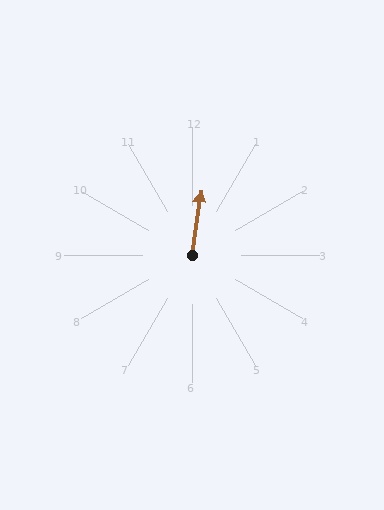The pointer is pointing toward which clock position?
Roughly 12 o'clock.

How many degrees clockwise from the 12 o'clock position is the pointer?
Approximately 8 degrees.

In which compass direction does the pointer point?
North.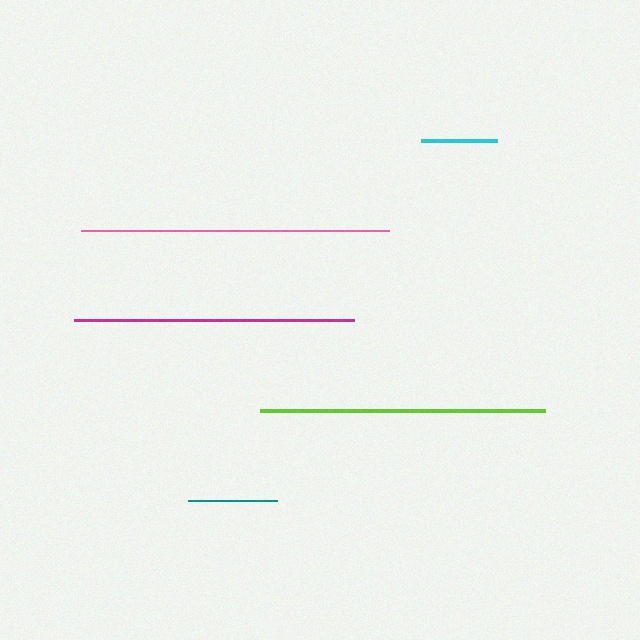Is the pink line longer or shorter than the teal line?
The pink line is longer than the teal line.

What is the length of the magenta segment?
The magenta segment is approximately 280 pixels long.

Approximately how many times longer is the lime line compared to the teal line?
The lime line is approximately 3.2 times the length of the teal line.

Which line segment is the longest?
The pink line is the longest at approximately 308 pixels.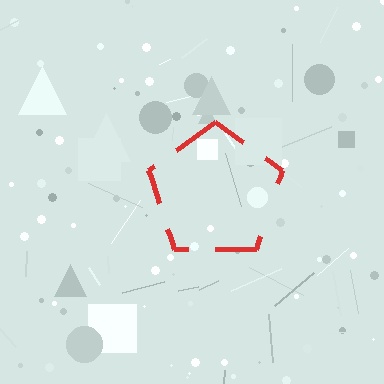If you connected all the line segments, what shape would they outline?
They would outline a pentagon.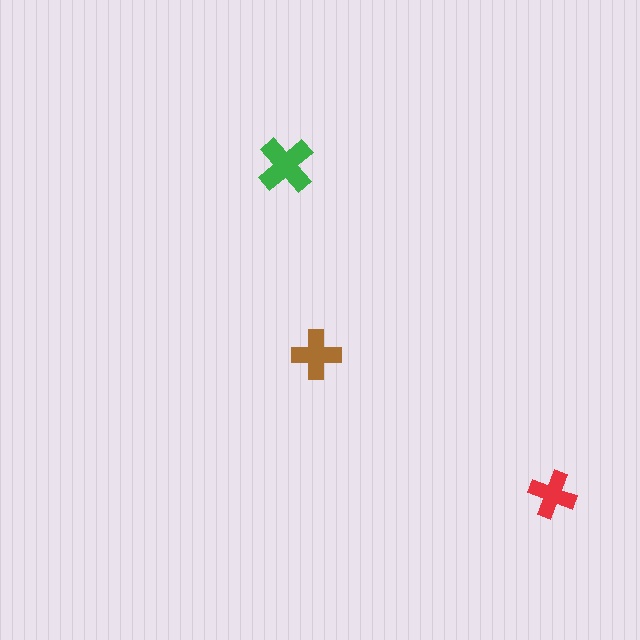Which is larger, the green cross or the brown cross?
The green one.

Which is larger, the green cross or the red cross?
The green one.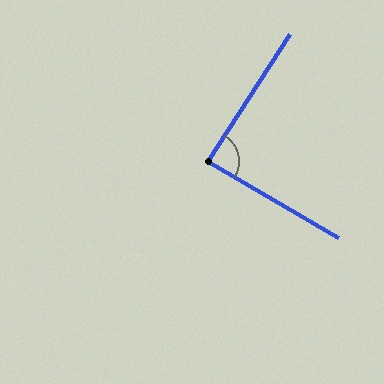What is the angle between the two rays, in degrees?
Approximately 87 degrees.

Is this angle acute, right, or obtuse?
It is approximately a right angle.